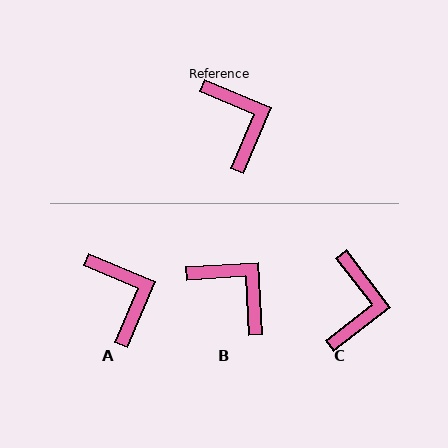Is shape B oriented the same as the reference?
No, it is off by about 26 degrees.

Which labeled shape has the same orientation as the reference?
A.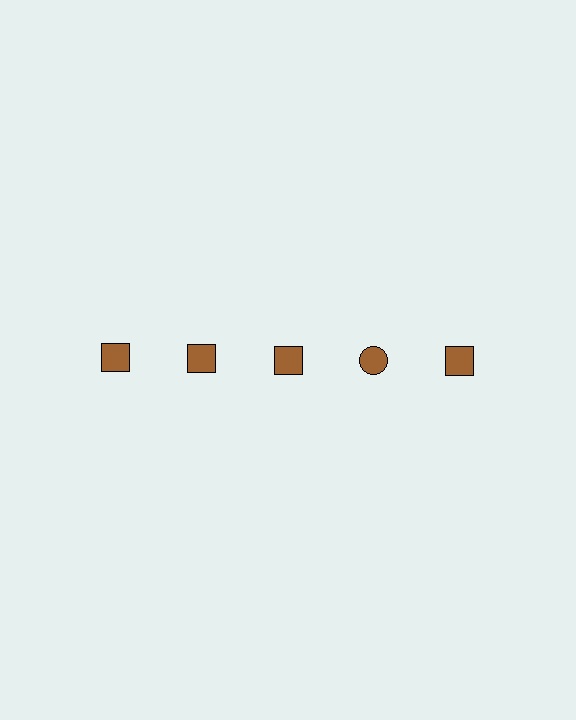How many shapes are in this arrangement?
There are 5 shapes arranged in a grid pattern.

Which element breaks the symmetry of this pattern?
The brown circle in the top row, second from right column breaks the symmetry. All other shapes are brown squares.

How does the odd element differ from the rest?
It has a different shape: circle instead of square.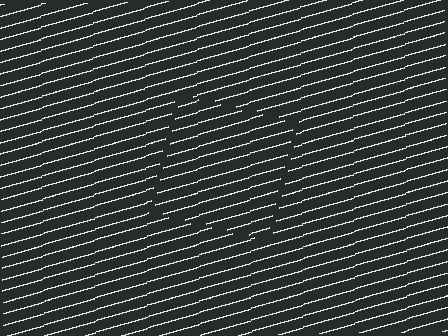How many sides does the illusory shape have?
4 sides — the line-ends trace a square.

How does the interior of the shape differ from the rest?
The interior of the shape contains the same grating, shifted by half a period — the contour is defined by the phase discontinuity where line-ends from the inner and outer gratings abut.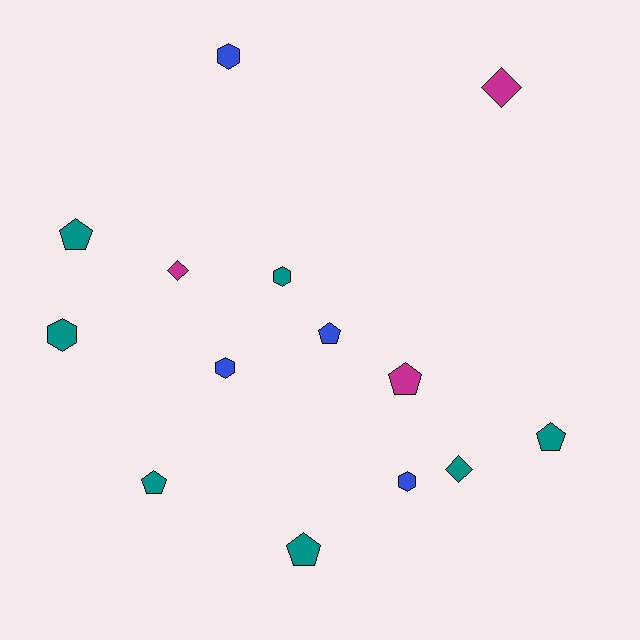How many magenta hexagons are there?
There are no magenta hexagons.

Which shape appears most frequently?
Pentagon, with 6 objects.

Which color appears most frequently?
Teal, with 7 objects.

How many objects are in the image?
There are 14 objects.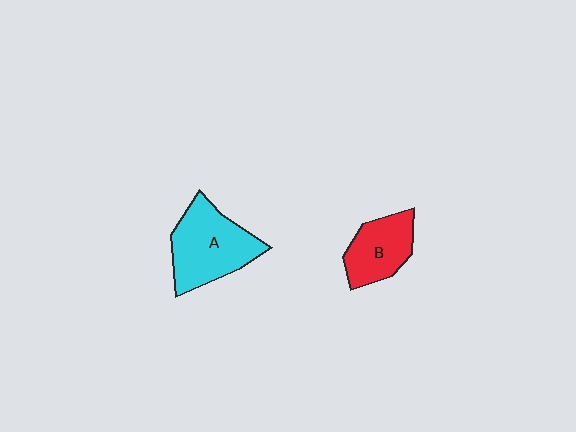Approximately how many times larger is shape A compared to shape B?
Approximately 1.5 times.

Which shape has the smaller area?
Shape B (red).